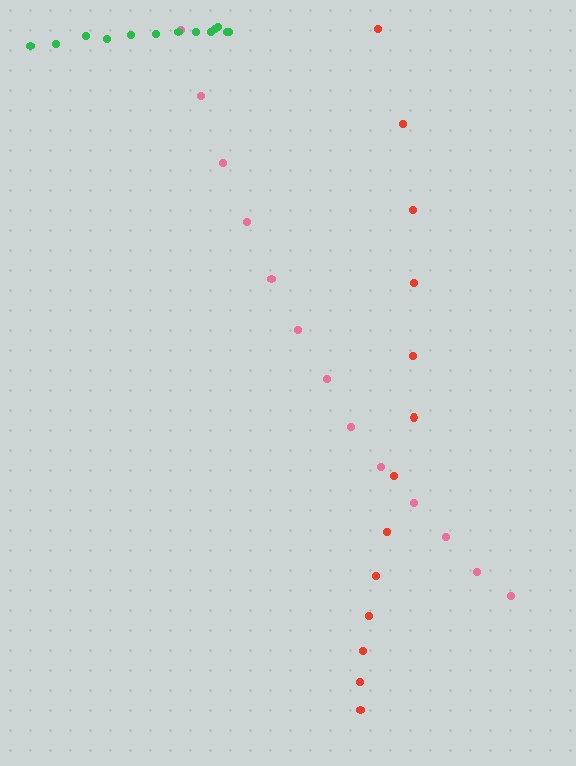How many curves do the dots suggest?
There are 3 distinct paths.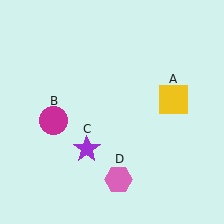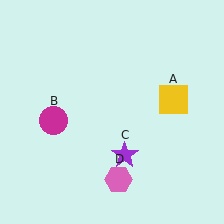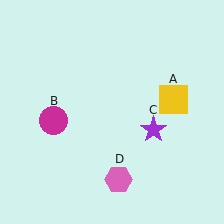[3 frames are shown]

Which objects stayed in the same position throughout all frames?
Yellow square (object A) and magenta circle (object B) and pink hexagon (object D) remained stationary.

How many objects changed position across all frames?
1 object changed position: purple star (object C).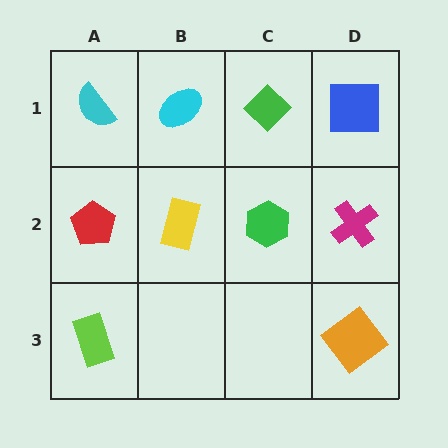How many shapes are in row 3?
2 shapes.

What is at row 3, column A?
A lime rectangle.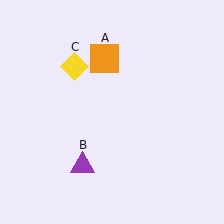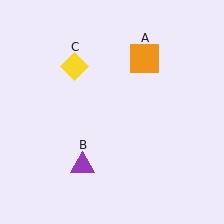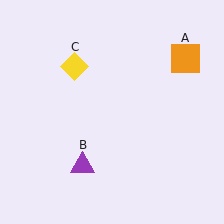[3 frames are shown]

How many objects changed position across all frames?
1 object changed position: orange square (object A).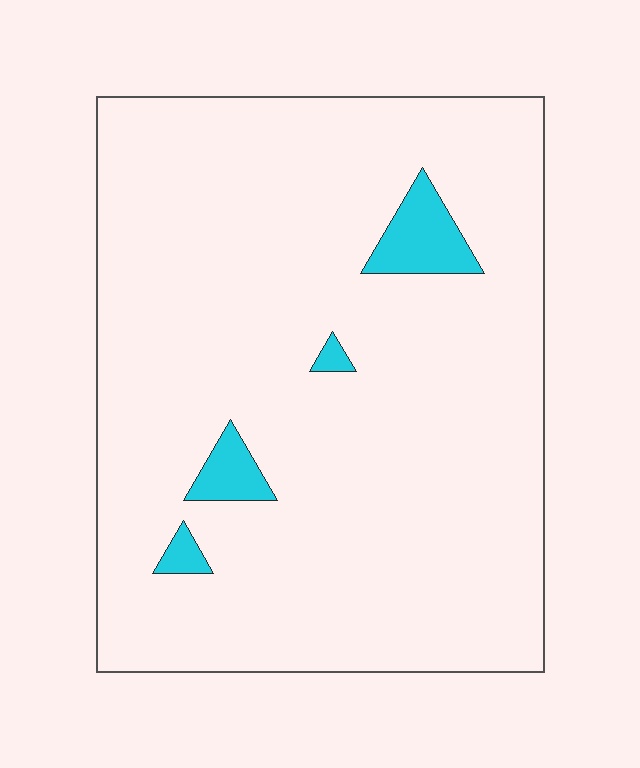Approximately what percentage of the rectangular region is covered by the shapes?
Approximately 5%.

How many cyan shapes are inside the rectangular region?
4.